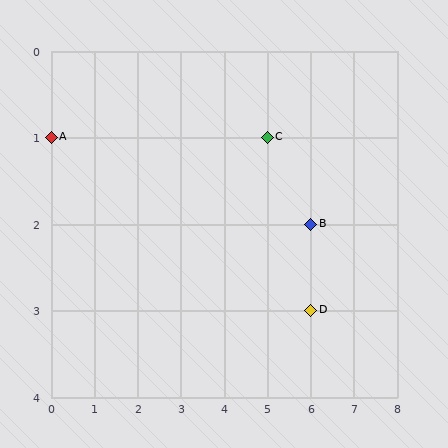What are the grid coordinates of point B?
Point B is at grid coordinates (6, 2).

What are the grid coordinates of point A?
Point A is at grid coordinates (0, 1).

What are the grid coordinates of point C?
Point C is at grid coordinates (5, 1).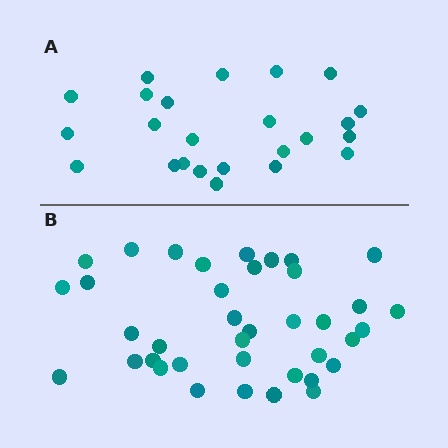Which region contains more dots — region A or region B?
Region B (the bottom region) has more dots.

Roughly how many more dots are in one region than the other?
Region B has approximately 15 more dots than region A.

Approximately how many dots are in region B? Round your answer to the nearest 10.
About 40 dots. (The exact count is 38, which rounds to 40.)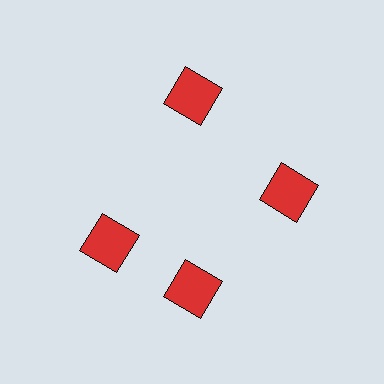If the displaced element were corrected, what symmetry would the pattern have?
It would have 4-fold rotational symmetry — the pattern would map onto itself every 90 degrees.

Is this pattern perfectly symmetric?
No. The 4 red squares are arranged in a ring, but one element near the 9 o'clock position is rotated out of alignment along the ring, breaking the 4-fold rotational symmetry.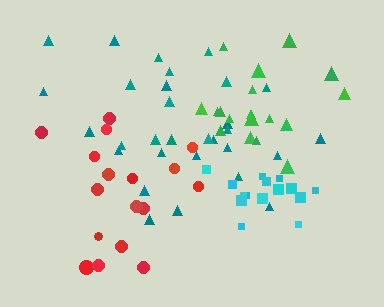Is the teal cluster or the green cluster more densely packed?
Green.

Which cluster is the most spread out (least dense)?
Red.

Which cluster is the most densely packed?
Cyan.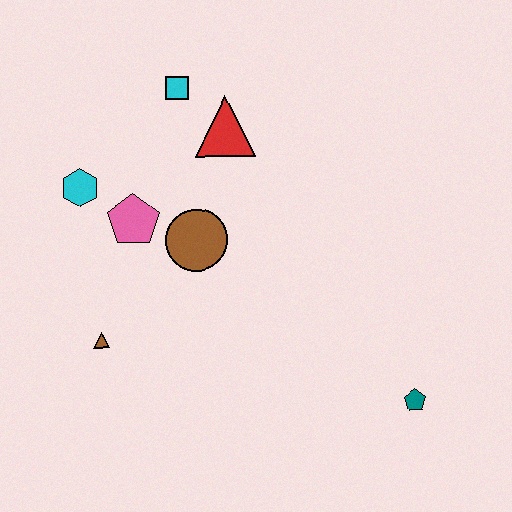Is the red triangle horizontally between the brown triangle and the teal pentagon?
Yes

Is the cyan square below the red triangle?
No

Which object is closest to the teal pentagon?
The brown circle is closest to the teal pentagon.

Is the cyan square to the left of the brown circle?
Yes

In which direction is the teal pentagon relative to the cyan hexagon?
The teal pentagon is to the right of the cyan hexagon.